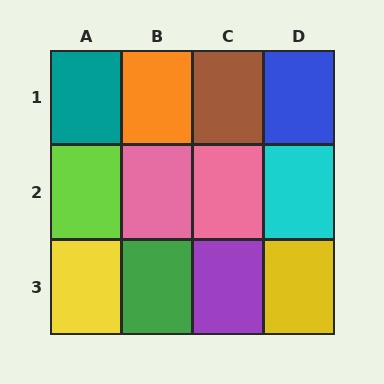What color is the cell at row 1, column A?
Teal.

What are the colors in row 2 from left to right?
Lime, pink, pink, cyan.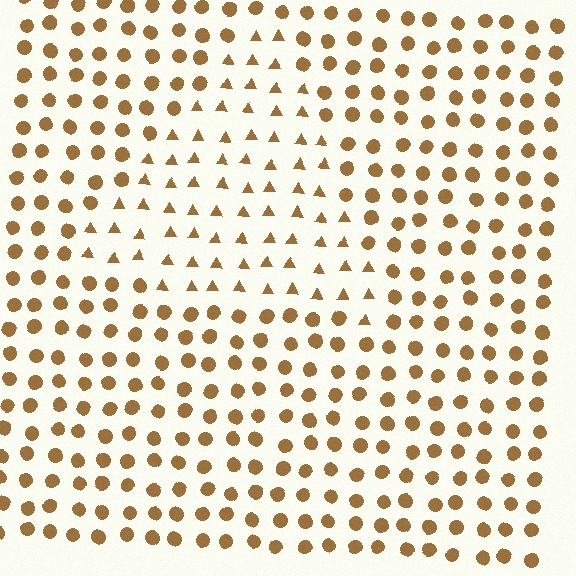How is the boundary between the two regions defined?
The boundary is defined by a change in element shape: triangles inside vs. circles outside. All elements share the same color and spacing.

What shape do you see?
I see a triangle.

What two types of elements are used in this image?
The image uses triangles inside the triangle region and circles outside it.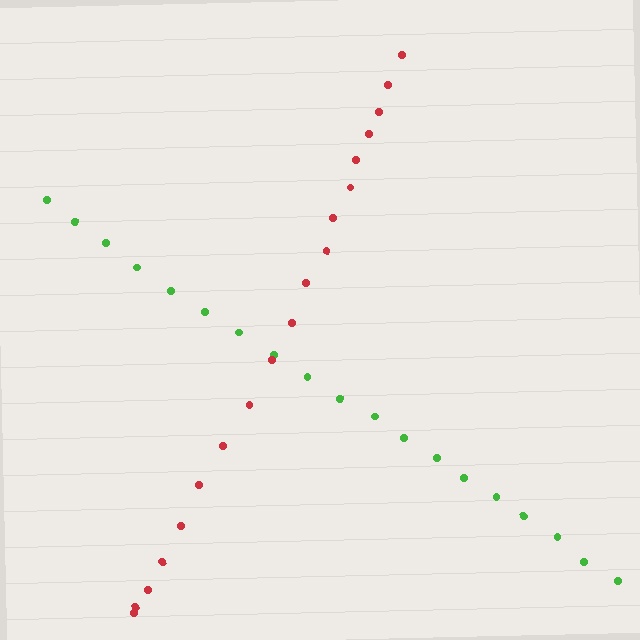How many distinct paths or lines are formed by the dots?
There are 2 distinct paths.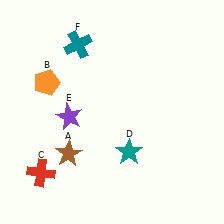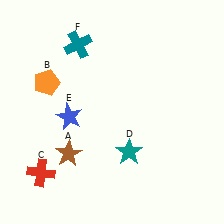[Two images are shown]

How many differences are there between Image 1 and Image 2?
There is 1 difference between the two images.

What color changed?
The star (E) changed from purple in Image 1 to blue in Image 2.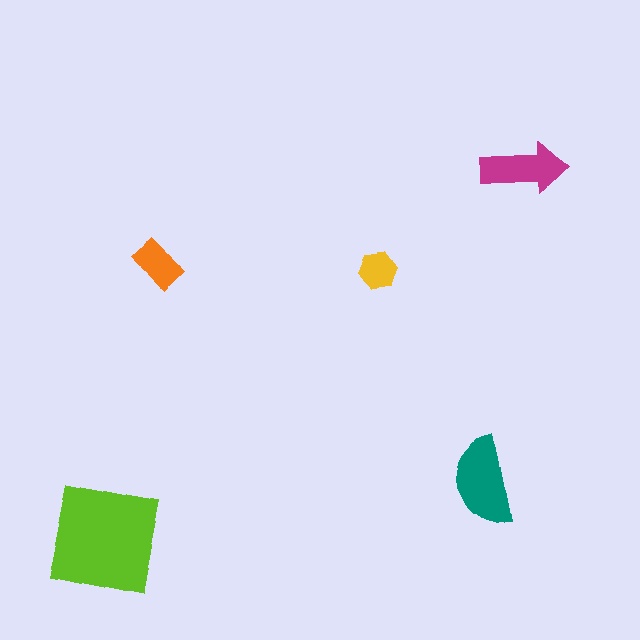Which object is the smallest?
The yellow hexagon.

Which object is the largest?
The lime square.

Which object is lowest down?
The lime square is bottommost.